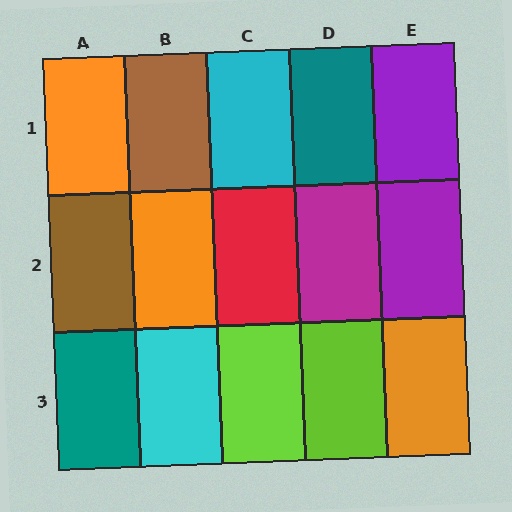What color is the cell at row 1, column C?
Cyan.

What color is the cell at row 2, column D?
Magenta.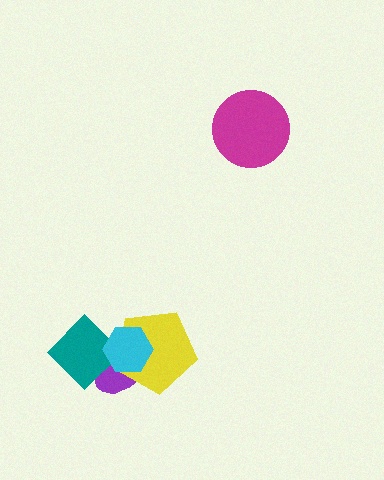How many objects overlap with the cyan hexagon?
3 objects overlap with the cyan hexagon.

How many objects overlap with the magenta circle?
0 objects overlap with the magenta circle.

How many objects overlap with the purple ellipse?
3 objects overlap with the purple ellipse.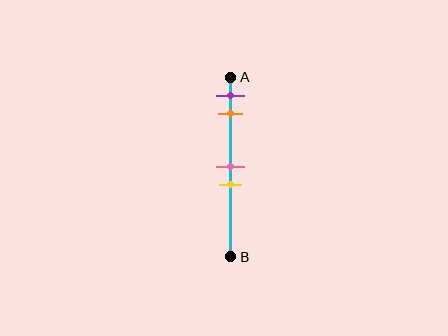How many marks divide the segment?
There are 4 marks dividing the segment.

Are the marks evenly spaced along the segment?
No, the marks are not evenly spaced.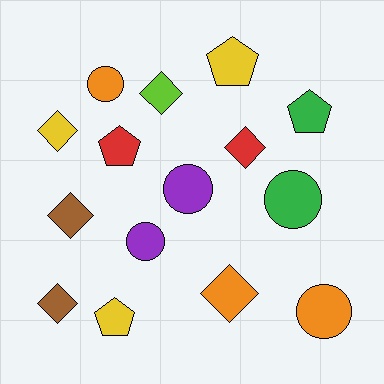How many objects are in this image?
There are 15 objects.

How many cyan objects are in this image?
There are no cyan objects.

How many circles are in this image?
There are 5 circles.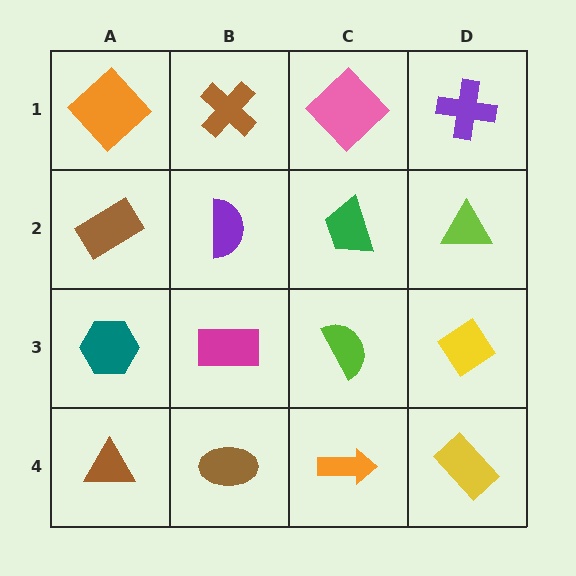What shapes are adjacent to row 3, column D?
A lime triangle (row 2, column D), a yellow rectangle (row 4, column D), a lime semicircle (row 3, column C).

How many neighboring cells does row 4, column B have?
3.